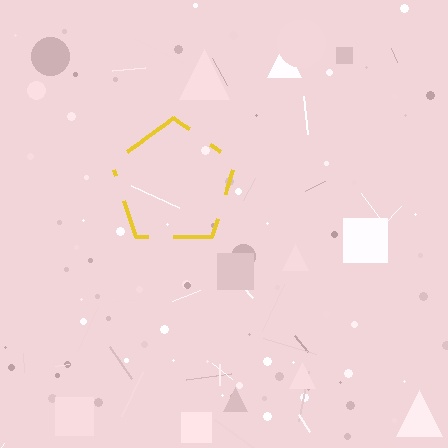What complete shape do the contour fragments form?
The contour fragments form a pentagon.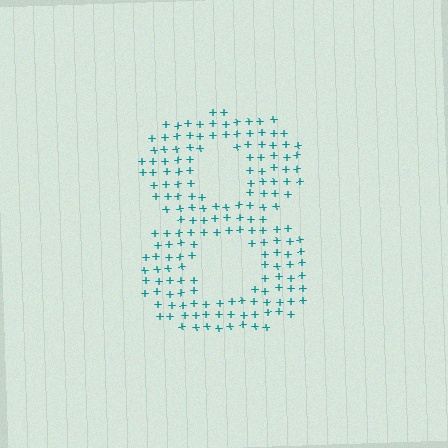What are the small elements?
The small elements are plus signs.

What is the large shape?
The large shape is the digit 8.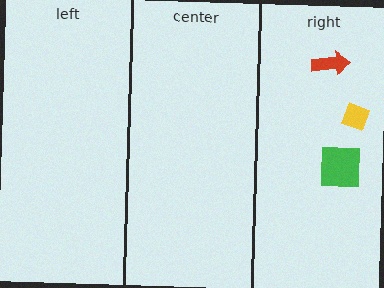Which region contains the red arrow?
The right region.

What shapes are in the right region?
The red arrow, the green square, the yellow diamond.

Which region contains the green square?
The right region.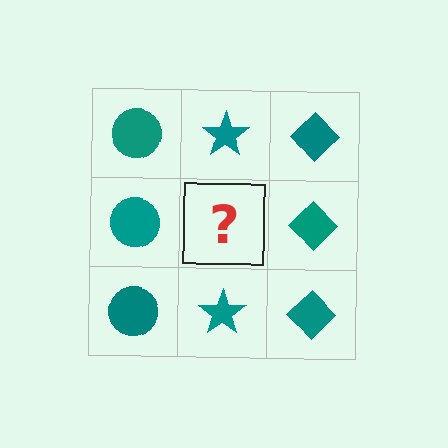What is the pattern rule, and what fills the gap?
The rule is that each column has a consistent shape. The gap should be filled with a teal star.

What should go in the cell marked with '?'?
The missing cell should contain a teal star.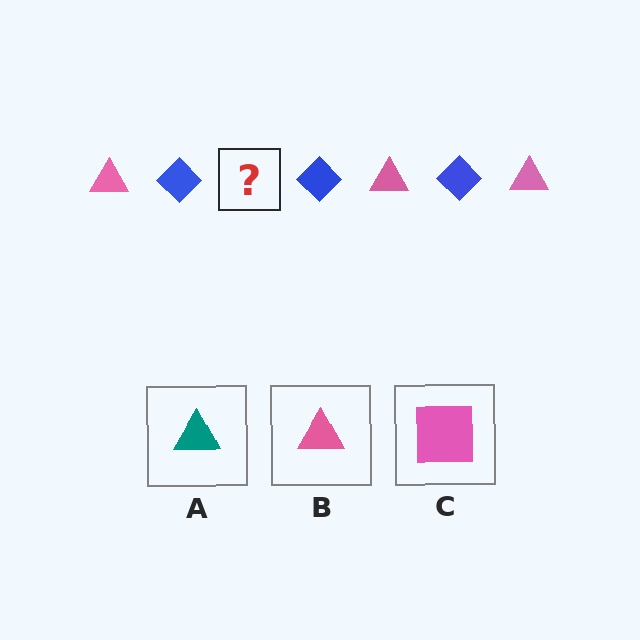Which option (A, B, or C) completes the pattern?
B.